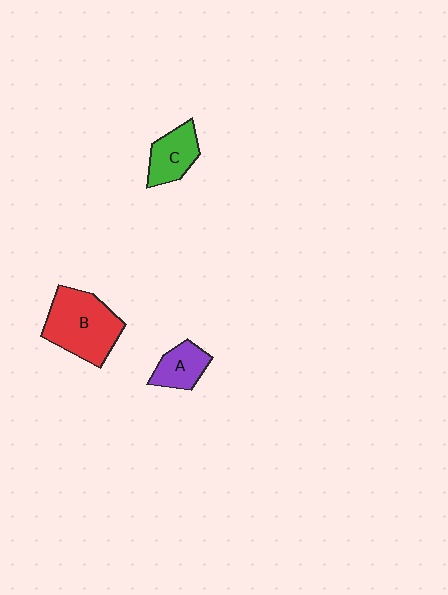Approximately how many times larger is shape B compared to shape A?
Approximately 2.1 times.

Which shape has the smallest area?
Shape A (purple).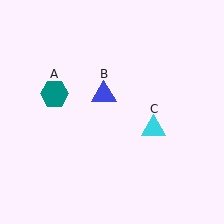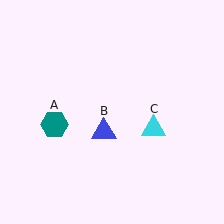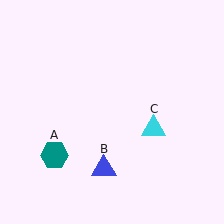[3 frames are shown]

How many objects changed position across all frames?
2 objects changed position: teal hexagon (object A), blue triangle (object B).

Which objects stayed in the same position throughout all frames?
Cyan triangle (object C) remained stationary.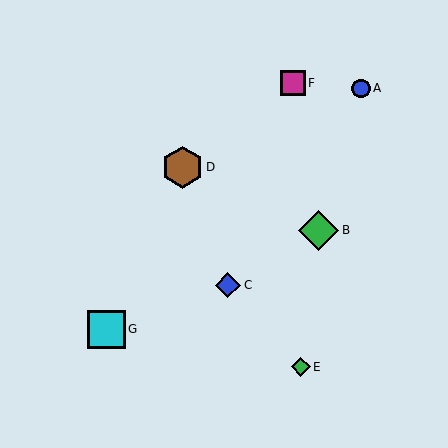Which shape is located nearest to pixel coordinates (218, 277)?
The blue diamond (labeled C) at (228, 285) is nearest to that location.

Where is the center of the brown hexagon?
The center of the brown hexagon is at (182, 167).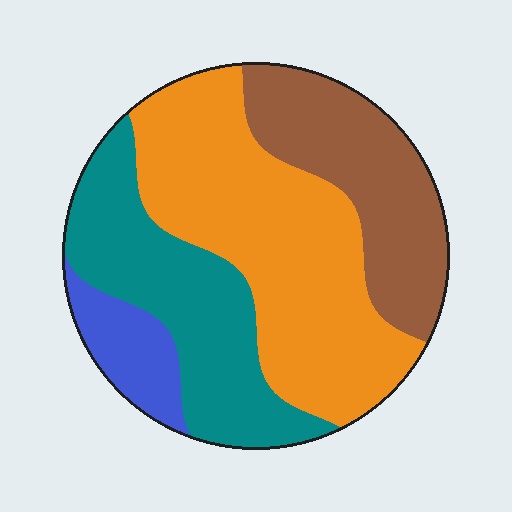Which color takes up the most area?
Orange, at roughly 40%.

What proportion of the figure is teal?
Teal covers 27% of the figure.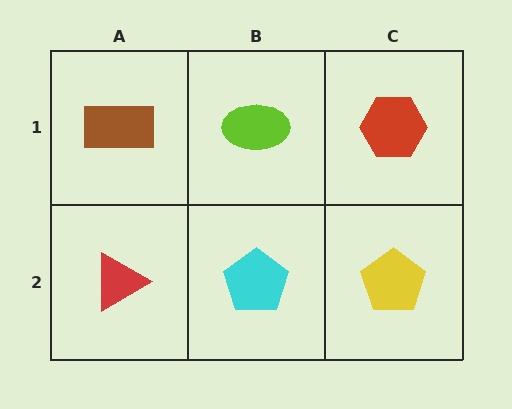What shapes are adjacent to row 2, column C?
A red hexagon (row 1, column C), a cyan pentagon (row 2, column B).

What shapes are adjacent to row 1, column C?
A yellow pentagon (row 2, column C), a lime ellipse (row 1, column B).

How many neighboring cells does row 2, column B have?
3.